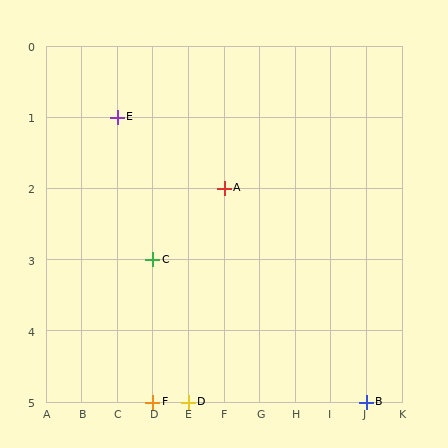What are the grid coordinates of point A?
Point A is at grid coordinates (F, 2).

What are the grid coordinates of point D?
Point D is at grid coordinates (E, 5).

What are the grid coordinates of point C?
Point C is at grid coordinates (D, 3).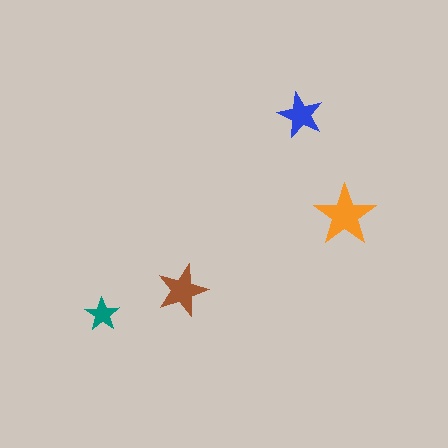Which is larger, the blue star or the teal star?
The blue one.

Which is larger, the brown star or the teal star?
The brown one.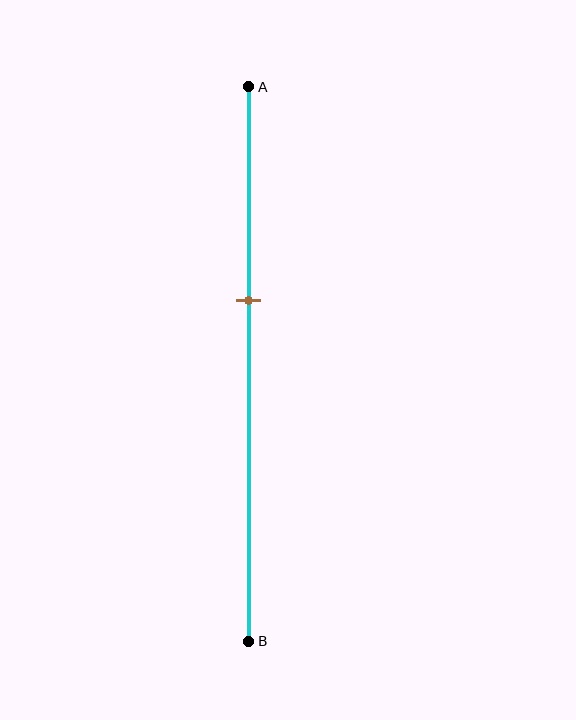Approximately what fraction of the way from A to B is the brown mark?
The brown mark is approximately 40% of the way from A to B.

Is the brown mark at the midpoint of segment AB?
No, the mark is at about 40% from A, not at the 50% midpoint.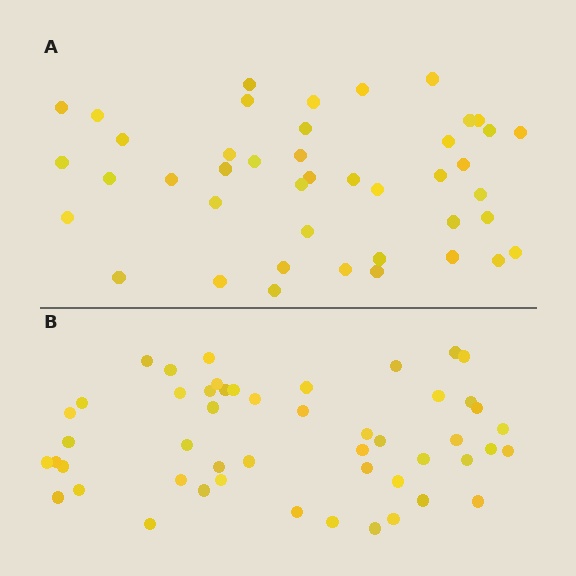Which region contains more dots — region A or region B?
Region B (the bottom region) has more dots.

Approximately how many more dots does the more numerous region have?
Region B has roughly 8 or so more dots than region A.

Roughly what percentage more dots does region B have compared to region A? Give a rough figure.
About 15% more.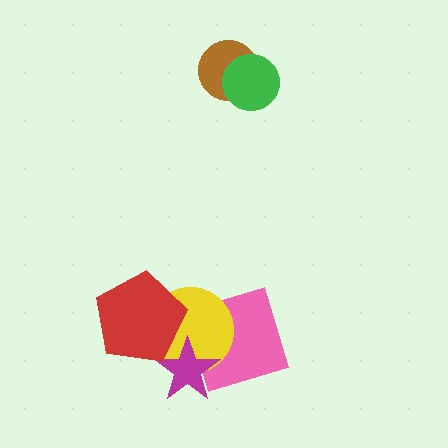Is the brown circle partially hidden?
Yes, it is partially covered by another shape.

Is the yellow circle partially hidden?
Yes, it is partially covered by another shape.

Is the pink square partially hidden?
Yes, it is partially covered by another shape.